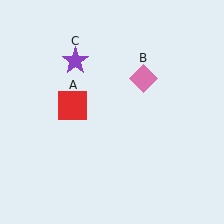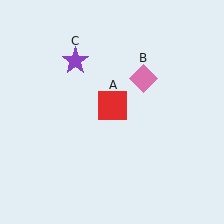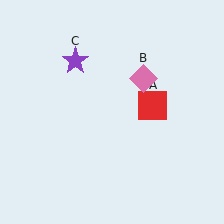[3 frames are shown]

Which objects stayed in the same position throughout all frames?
Pink diamond (object B) and purple star (object C) remained stationary.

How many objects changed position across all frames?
1 object changed position: red square (object A).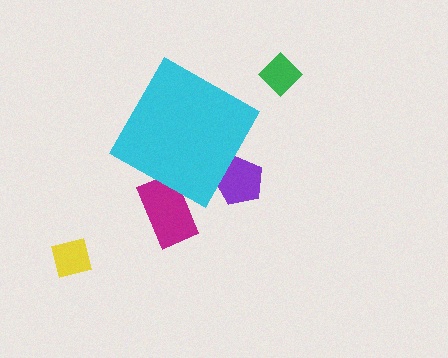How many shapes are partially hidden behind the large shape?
2 shapes are partially hidden.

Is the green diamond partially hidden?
No, the green diamond is fully visible.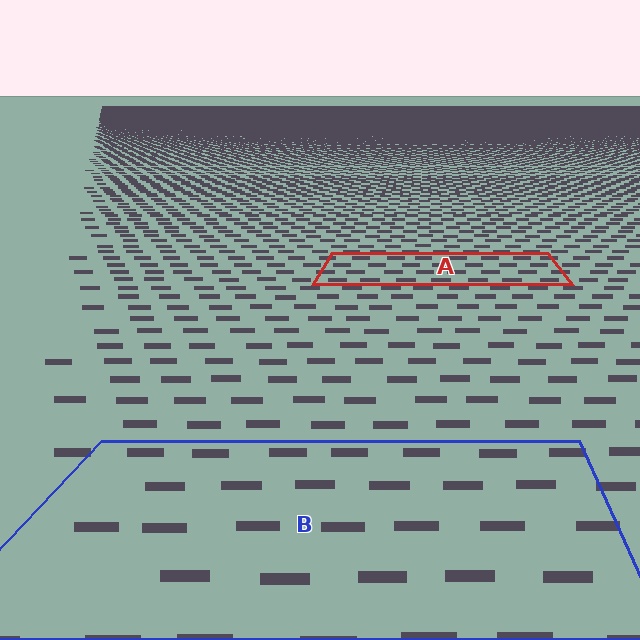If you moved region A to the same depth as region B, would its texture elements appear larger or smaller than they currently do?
They would appear larger. At a closer depth, the same texture elements are projected at a bigger on-screen size.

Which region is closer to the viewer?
Region B is closer. The texture elements there are larger and more spread out.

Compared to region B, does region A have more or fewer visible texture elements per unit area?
Region A has more texture elements per unit area — they are packed more densely because it is farther away.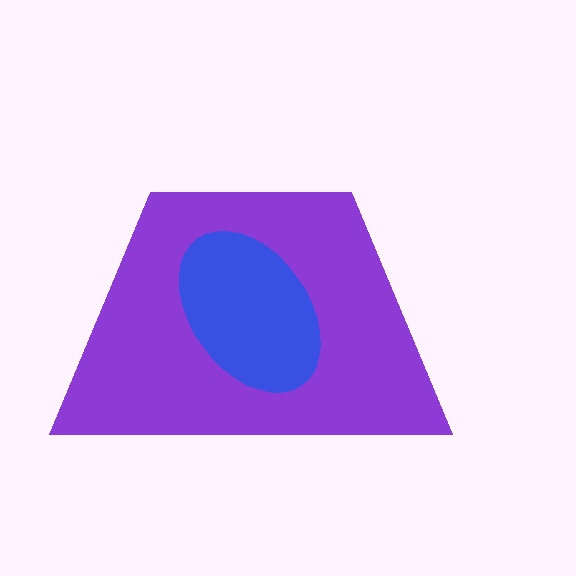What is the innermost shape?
The blue ellipse.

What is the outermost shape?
The purple trapezoid.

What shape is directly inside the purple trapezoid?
The blue ellipse.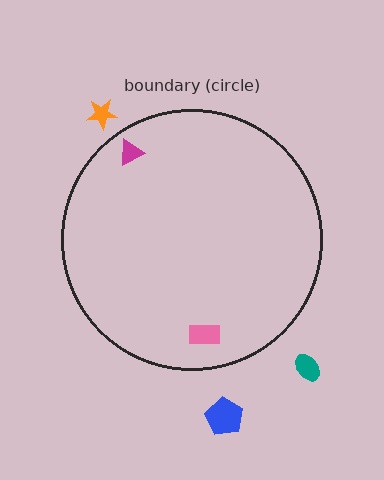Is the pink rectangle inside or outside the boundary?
Inside.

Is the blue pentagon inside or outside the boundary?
Outside.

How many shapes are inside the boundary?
2 inside, 3 outside.